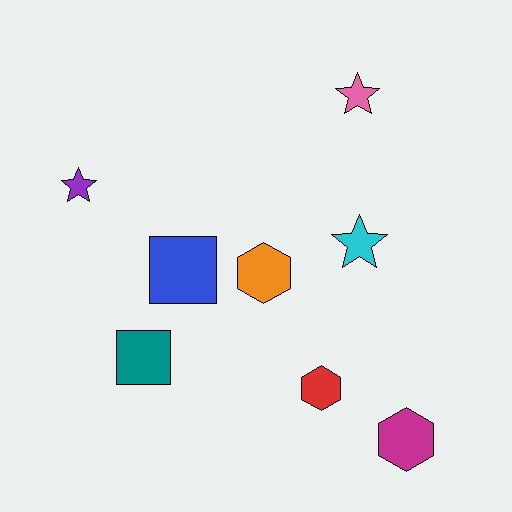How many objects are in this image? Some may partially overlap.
There are 8 objects.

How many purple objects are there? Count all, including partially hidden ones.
There is 1 purple object.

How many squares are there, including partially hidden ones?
There are 2 squares.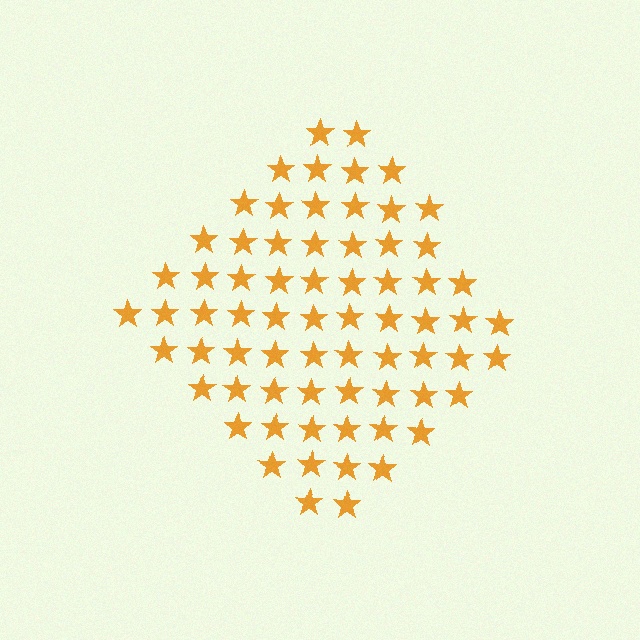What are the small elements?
The small elements are stars.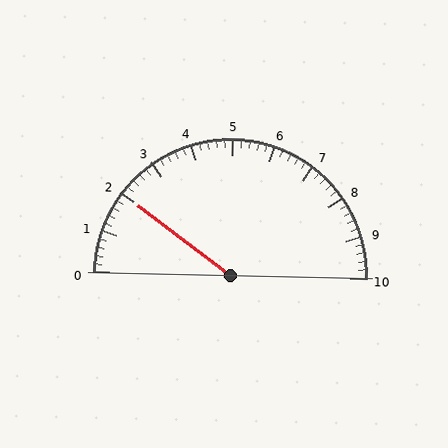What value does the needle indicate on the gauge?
The needle indicates approximately 2.0.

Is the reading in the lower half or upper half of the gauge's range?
The reading is in the lower half of the range (0 to 10).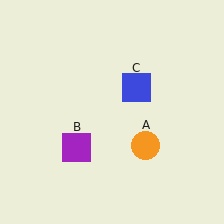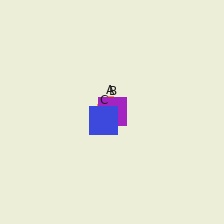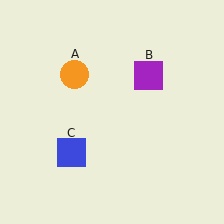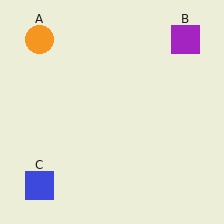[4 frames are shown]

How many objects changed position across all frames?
3 objects changed position: orange circle (object A), purple square (object B), blue square (object C).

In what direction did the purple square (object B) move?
The purple square (object B) moved up and to the right.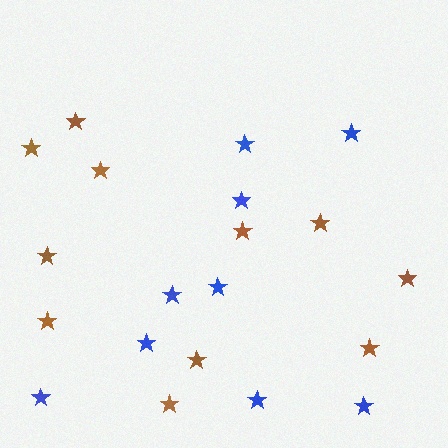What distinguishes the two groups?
There are 2 groups: one group of brown stars (11) and one group of blue stars (9).